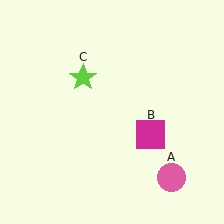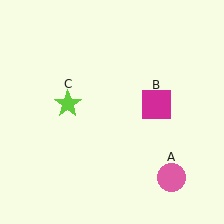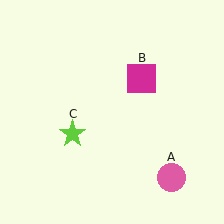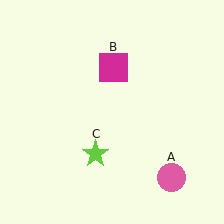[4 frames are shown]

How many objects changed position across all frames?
2 objects changed position: magenta square (object B), lime star (object C).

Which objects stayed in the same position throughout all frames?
Pink circle (object A) remained stationary.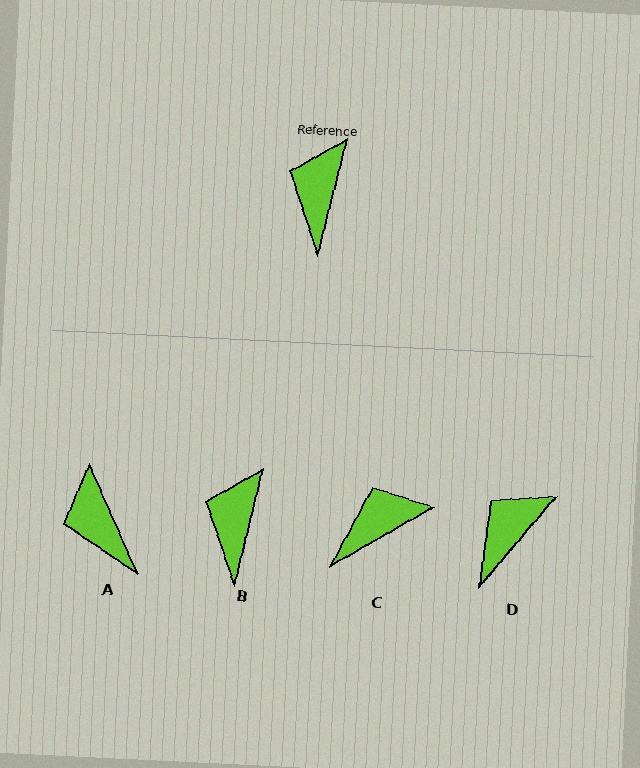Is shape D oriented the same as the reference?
No, it is off by about 26 degrees.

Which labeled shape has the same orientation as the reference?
B.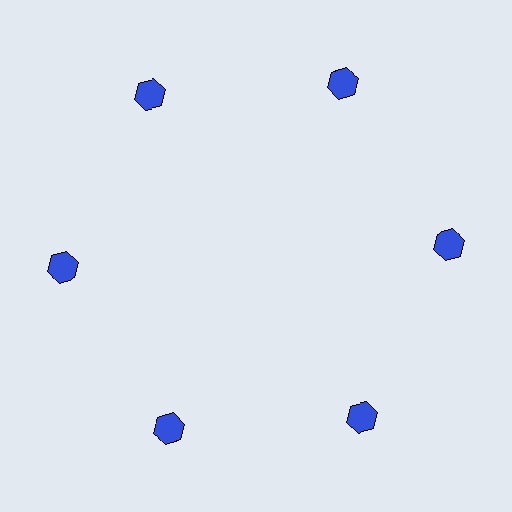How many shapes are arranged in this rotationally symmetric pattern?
There are 6 shapes, arranged in 6 groups of 1.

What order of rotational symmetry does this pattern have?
This pattern has 6-fold rotational symmetry.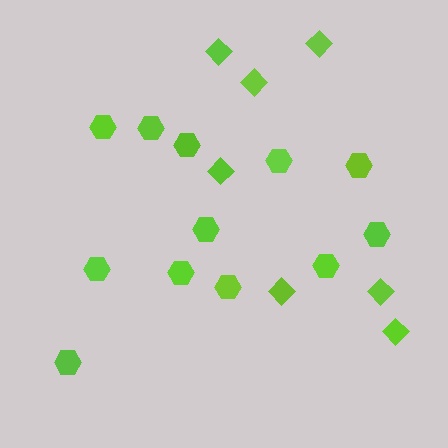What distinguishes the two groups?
There are 2 groups: one group of diamonds (7) and one group of hexagons (12).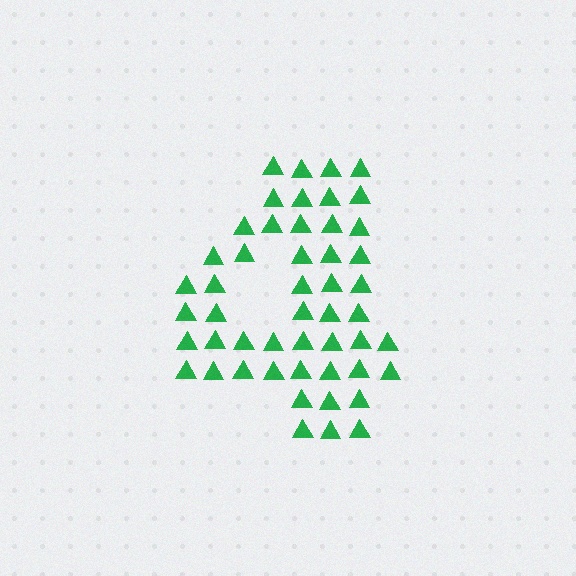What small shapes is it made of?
It is made of small triangles.